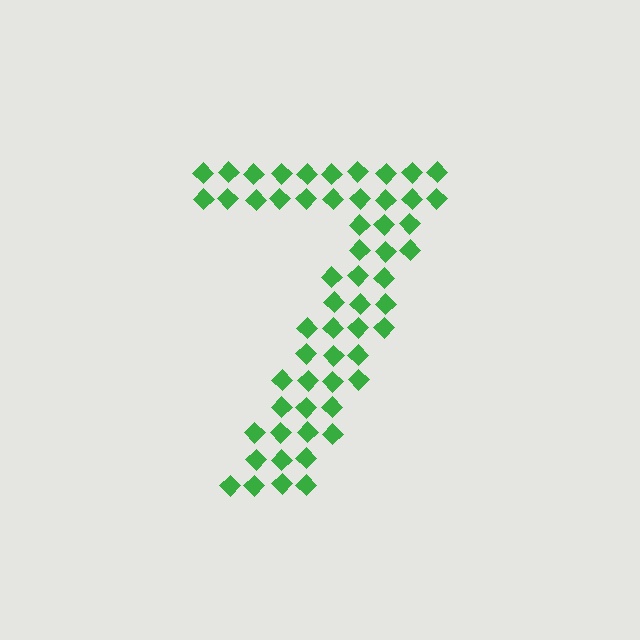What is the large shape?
The large shape is the digit 7.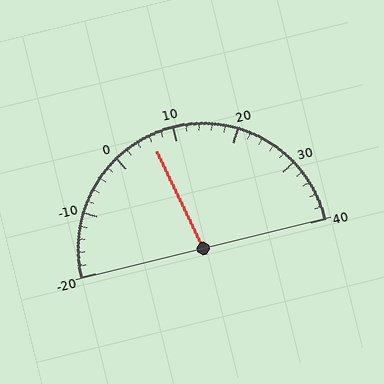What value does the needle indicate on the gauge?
The needle indicates approximately 6.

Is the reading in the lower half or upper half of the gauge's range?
The reading is in the lower half of the range (-20 to 40).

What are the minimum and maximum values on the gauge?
The gauge ranges from -20 to 40.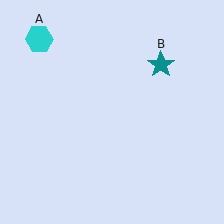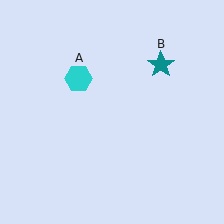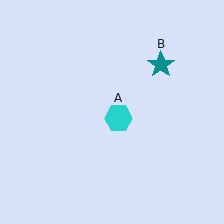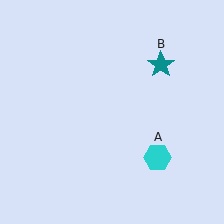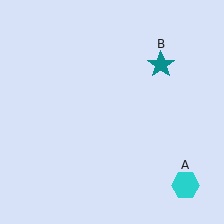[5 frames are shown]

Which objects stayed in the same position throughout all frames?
Teal star (object B) remained stationary.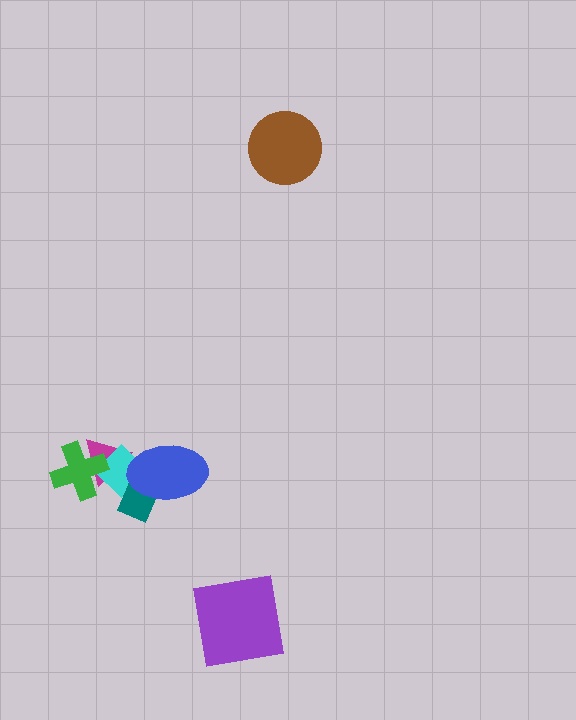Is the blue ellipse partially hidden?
No, no other shape covers it.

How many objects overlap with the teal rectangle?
2 objects overlap with the teal rectangle.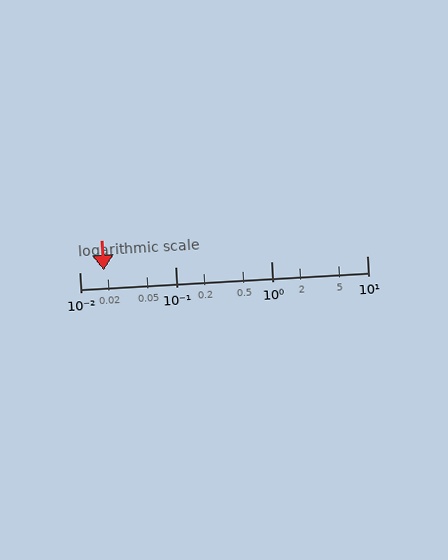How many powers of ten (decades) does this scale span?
The scale spans 3 decades, from 0.01 to 10.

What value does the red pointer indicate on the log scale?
The pointer indicates approximately 0.018.